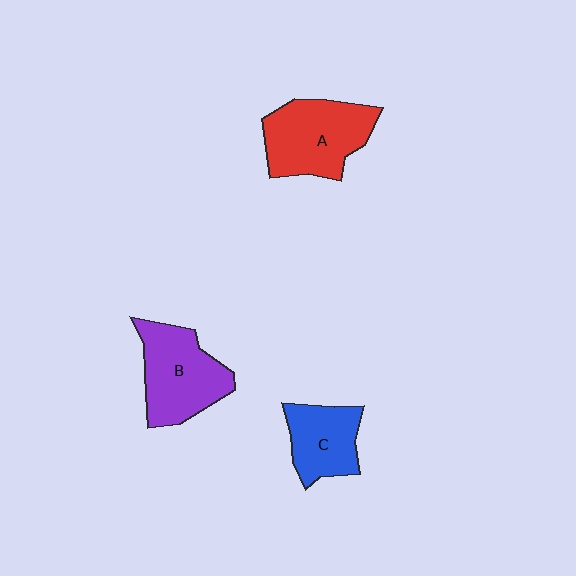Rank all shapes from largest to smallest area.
From largest to smallest: A (red), B (purple), C (blue).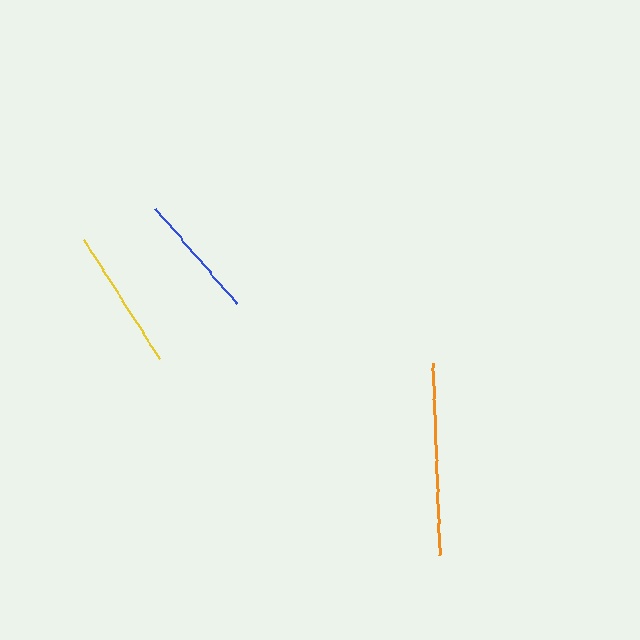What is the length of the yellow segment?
The yellow segment is approximately 140 pixels long.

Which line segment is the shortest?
The blue line is the shortest at approximately 126 pixels.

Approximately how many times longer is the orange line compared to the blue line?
The orange line is approximately 1.5 times the length of the blue line.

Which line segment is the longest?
The orange line is the longest at approximately 193 pixels.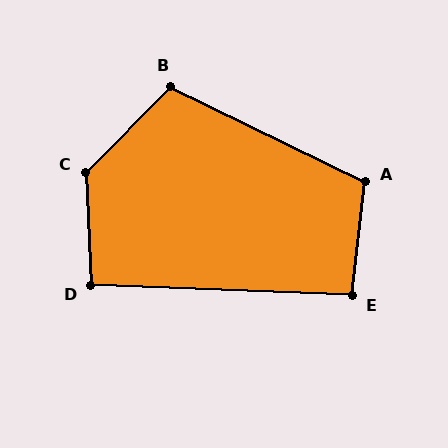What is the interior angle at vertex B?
Approximately 109 degrees (obtuse).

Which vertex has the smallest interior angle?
E, at approximately 94 degrees.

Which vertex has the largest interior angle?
C, at approximately 133 degrees.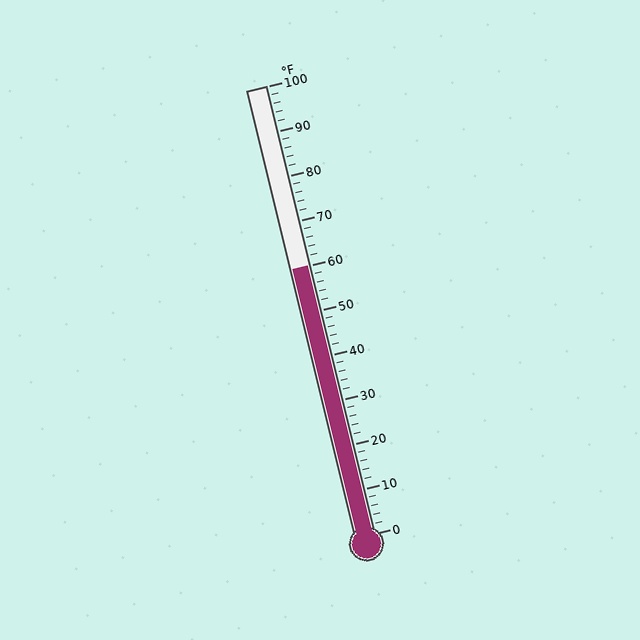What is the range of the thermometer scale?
The thermometer scale ranges from 0°F to 100°F.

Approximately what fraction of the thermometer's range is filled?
The thermometer is filled to approximately 60% of its range.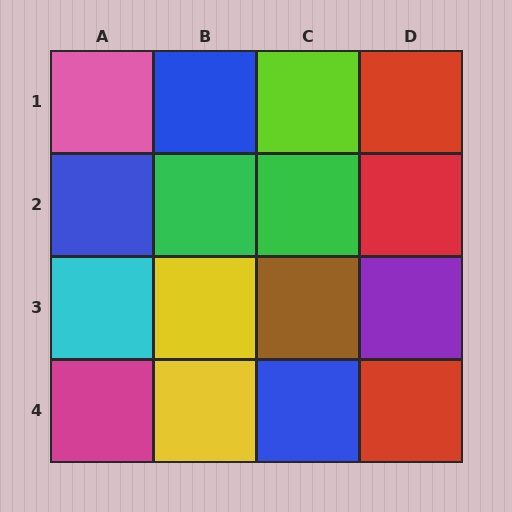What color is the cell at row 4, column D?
Red.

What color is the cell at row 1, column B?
Blue.